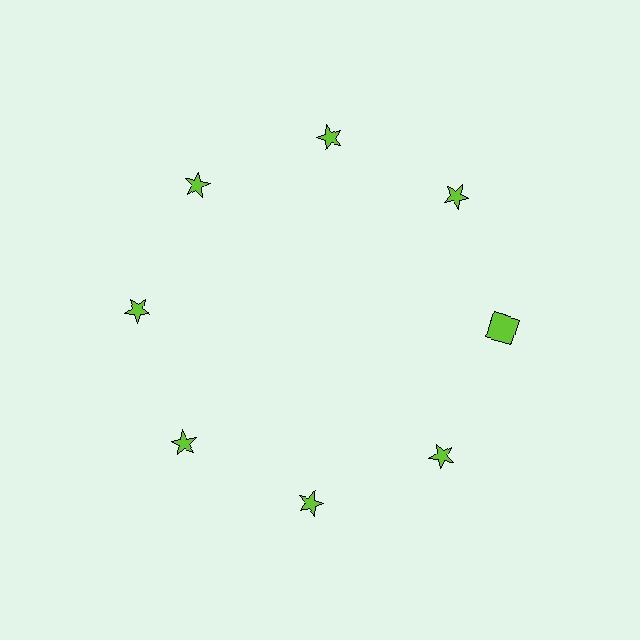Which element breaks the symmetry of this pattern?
The lime square at roughly the 3 o'clock position breaks the symmetry. All other shapes are lime stars.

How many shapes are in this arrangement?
There are 8 shapes arranged in a ring pattern.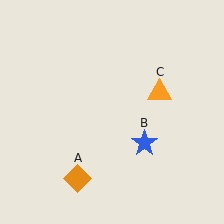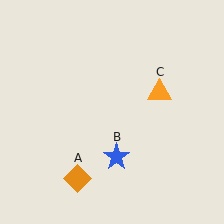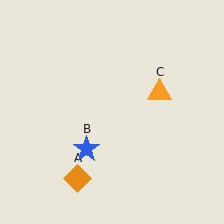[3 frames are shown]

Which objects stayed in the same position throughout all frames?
Orange diamond (object A) and orange triangle (object C) remained stationary.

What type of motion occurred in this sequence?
The blue star (object B) rotated clockwise around the center of the scene.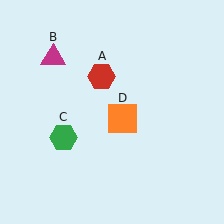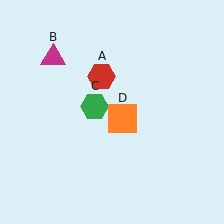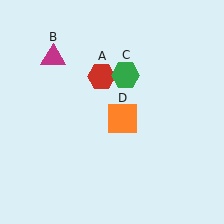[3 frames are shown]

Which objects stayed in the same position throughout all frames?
Red hexagon (object A) and magenta triangle (object B) and orange square (object D) remained stationary.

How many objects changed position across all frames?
1 object changed position: green hexagon (object C).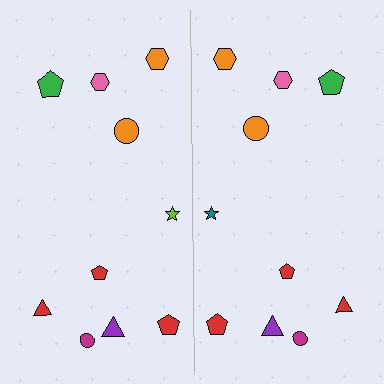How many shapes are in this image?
There are 20 shapes in this image.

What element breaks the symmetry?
The teal star on the right side breaks the symmetry — its mirror counterpart is lime.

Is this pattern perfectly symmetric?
No, the pattern is not perfectly symmetric. The teal star on the right side breaks the symmetry — its mirror counterpart is lime.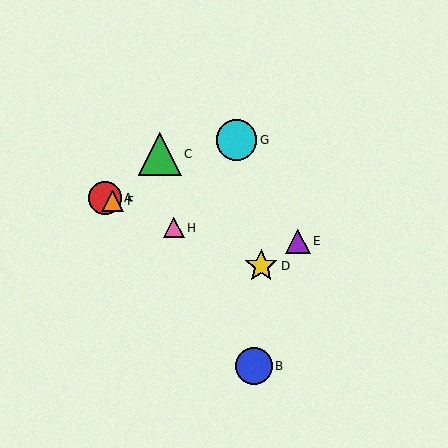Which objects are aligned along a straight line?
Objects A, D, F, H are aligned along a straight line.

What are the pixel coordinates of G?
Object G is at (236, 140).